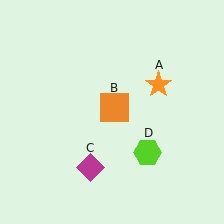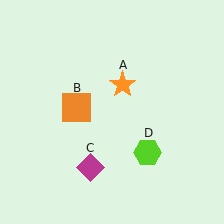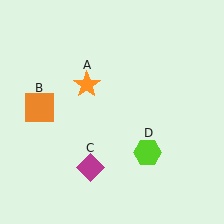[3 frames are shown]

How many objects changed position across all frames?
2 objects changed position: orange star (object A), orange square (object B).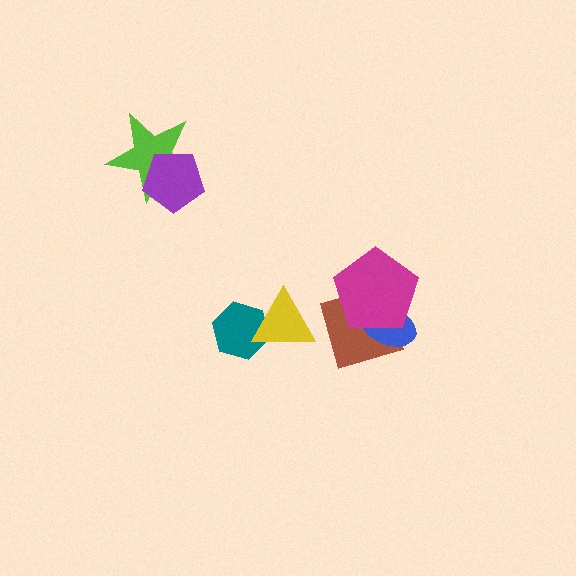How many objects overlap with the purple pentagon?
1 object overlaps with the purple pentagon.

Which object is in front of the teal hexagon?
The yellow triangle is in front of the teal hexagon.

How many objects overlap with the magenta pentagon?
2 objects overlap with the magenta pentagon.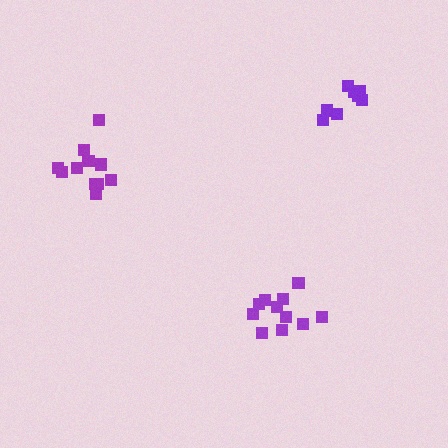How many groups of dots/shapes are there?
There are 3 groups.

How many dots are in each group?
Group 1: 11 dots, Group 2: 11 dots, Group 3: 8 dots (30 total).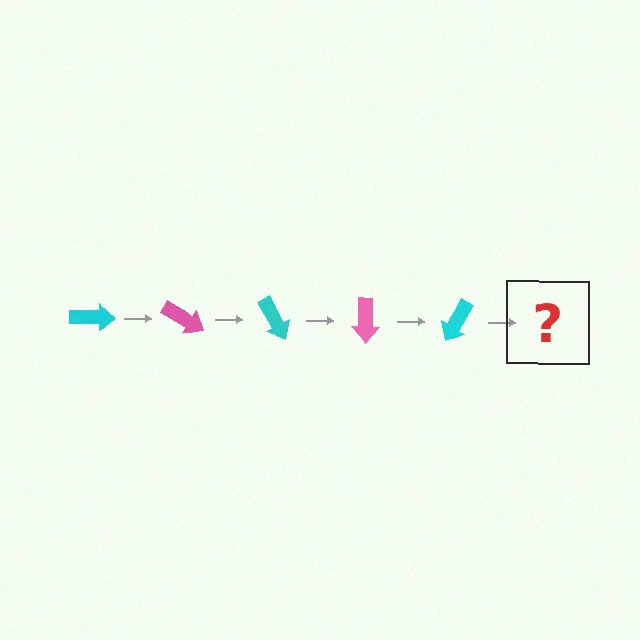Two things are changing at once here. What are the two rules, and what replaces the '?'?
The two rules are that it rotates 30 degrees each step and the color cycles through cyan and pink. The '?' should be a pink arrow, rotated 150 degrees from the start.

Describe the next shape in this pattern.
It should be a pink arrow, rotated 150 degrees from the start.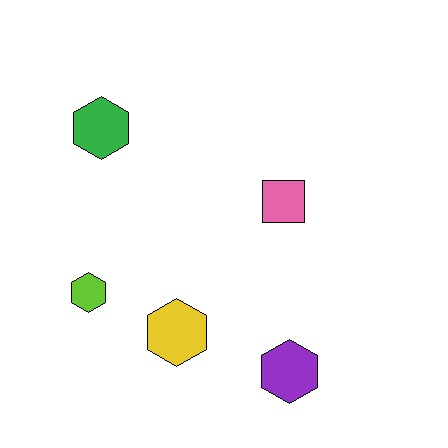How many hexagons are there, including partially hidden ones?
There are 4 hexagons.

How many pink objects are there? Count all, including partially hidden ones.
There is 1 pink object.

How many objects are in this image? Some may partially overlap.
There are 5 objects.